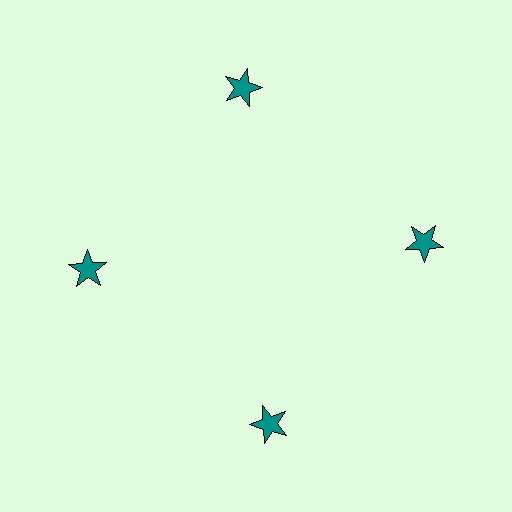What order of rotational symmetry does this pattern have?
This pattern has 4-fold rotational symmetry.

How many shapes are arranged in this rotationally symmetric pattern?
There are 4 shapes, arranged in 4 groups of 1.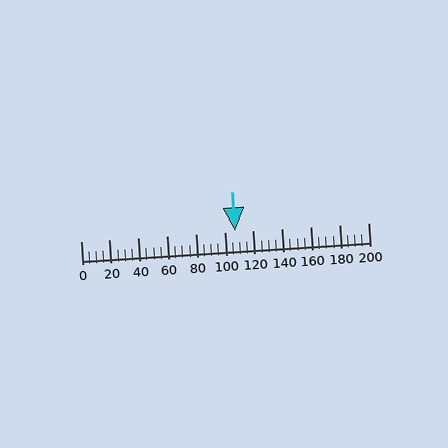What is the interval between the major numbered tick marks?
The major tick marks are spaced 20 units apart.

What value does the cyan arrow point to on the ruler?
The cyan arrow points to approximately 107.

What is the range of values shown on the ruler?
The ruler shows values from 0 to 200.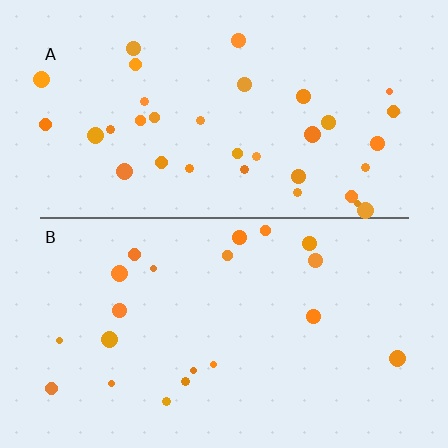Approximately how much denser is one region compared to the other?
Approximately 1.8× — region A over region B.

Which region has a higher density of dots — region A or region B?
A (the top).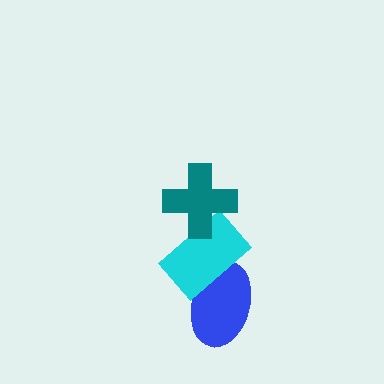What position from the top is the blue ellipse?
The blue ellipse is 3rd from the top.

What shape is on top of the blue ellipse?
The cyan rectangle is on top of the blue ellipse.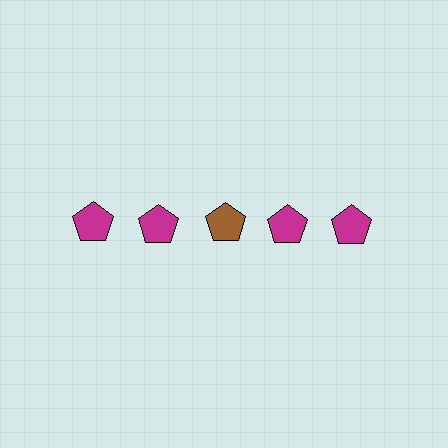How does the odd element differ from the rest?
It has a different color: brown instead of magenta.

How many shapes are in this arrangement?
There are 5 shapes arranged in a grid pattern.